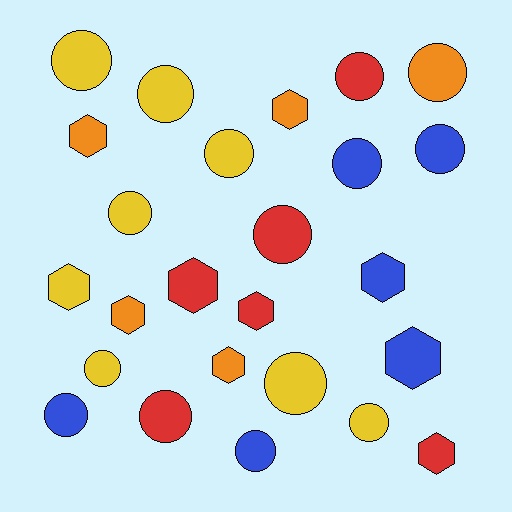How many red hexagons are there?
There are 3 red hexagons.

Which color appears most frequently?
Yellow, with 8 objects.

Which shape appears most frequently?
Circle, with 15 objects.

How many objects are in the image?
There are 25 objects.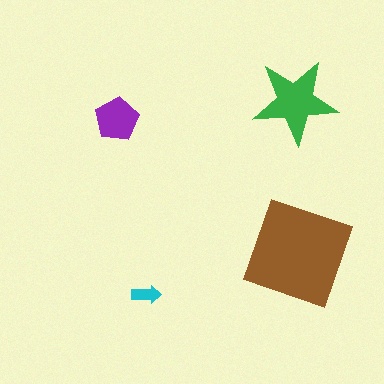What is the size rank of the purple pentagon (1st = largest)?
3rd.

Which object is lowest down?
The cyan arrow is bottommost.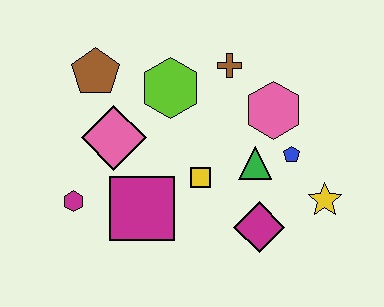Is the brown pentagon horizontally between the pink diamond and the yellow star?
No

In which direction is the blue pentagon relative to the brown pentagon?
The blue pentagon is to the right of the brown pentagon.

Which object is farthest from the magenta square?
The yellow star is farthest from the magenta square.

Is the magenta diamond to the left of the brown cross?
No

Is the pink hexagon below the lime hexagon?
Yes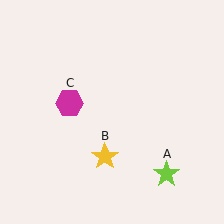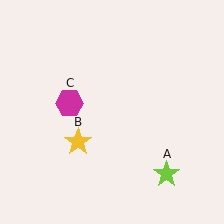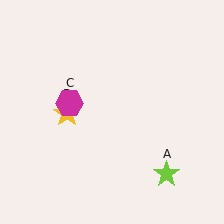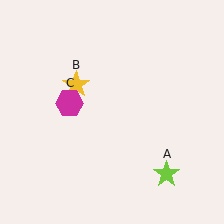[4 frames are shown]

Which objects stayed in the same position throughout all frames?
Lime star (object A) and magenta hexagon (object C) remained stationary.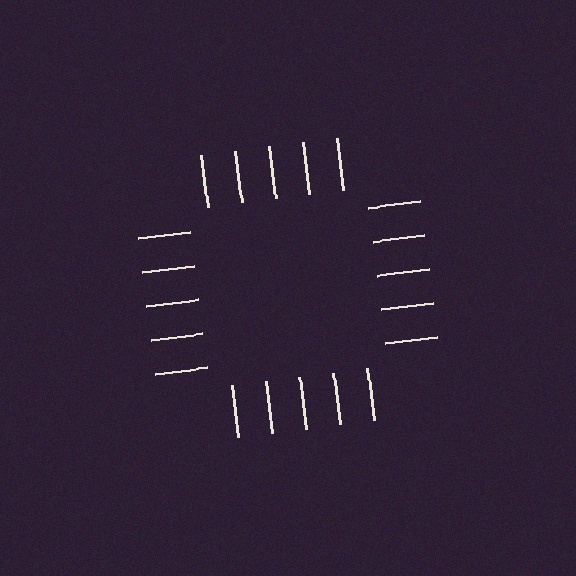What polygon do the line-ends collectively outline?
An illusory square — the line segments terminate on its edges but no continuous stroke is drawn.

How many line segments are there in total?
20 — 5 along each of the 4 edges.